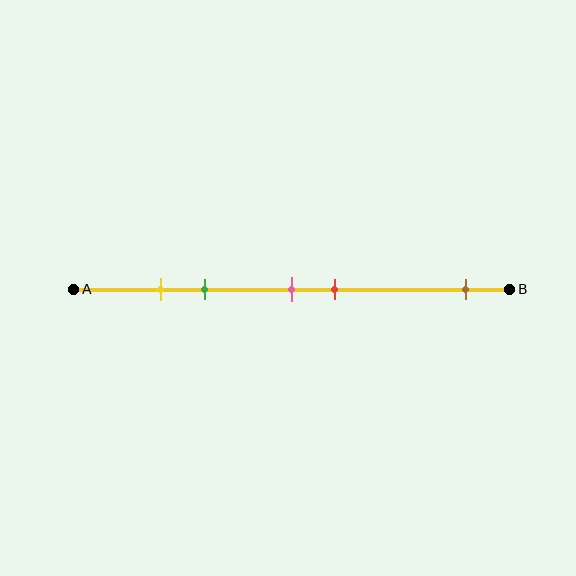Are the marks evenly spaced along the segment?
No, the marks are not evenly spaced.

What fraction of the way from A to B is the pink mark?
The pink mark is approximately 50% (0.5) of the way from A to B.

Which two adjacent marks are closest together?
The yellow and green marks are the closest adjacent pair.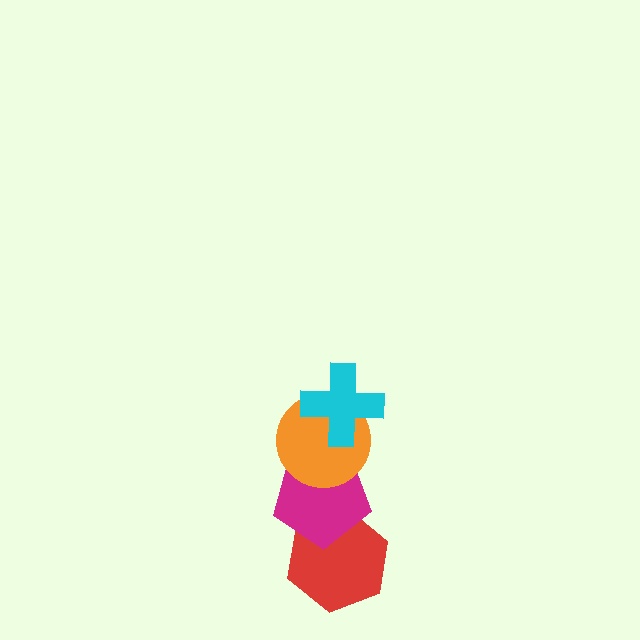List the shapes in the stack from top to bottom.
From top to bottom: the cyan cross, the orange circle, the magenta pentagon, the red hexagon.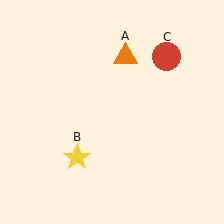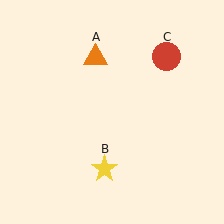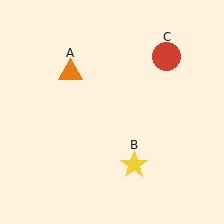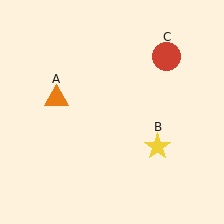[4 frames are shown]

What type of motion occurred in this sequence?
The orange triangle (object A), yellow star (object B) rotated counterclockwise around the center of the scene.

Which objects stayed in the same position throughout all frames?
Red circle (object C) remained stationary.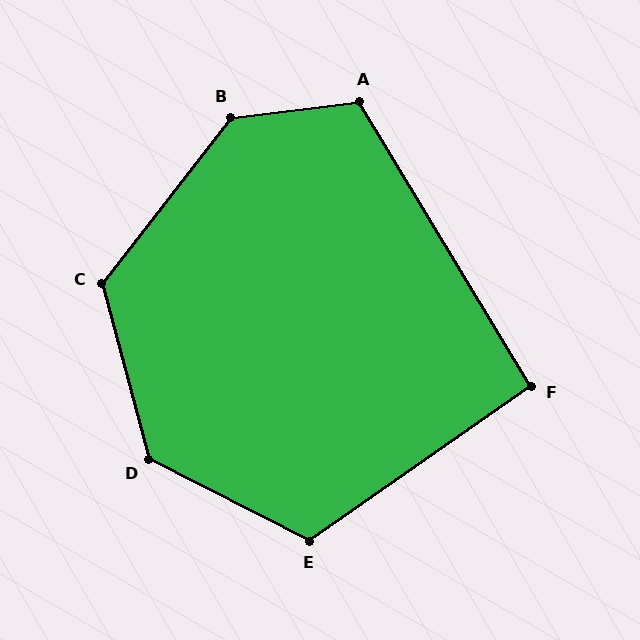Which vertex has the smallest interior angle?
F, at approximately 94 degrees.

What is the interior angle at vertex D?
Approximately 132 degrees (obtuse).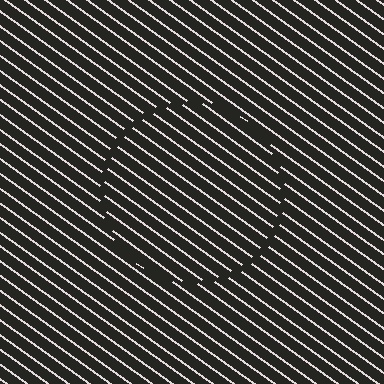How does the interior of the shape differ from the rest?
The interior of the shape contains the same grating, shifted by half a period — the contour is defined by the phase discontinuity where line-ends from the inner and outer gratings abut.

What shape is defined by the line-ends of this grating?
An illusory circle. The interior of the shape contains the same grating, shifted by half a period — the contour is defined by the phase discontinuity where line-ends from the inner and outer gratings abut.